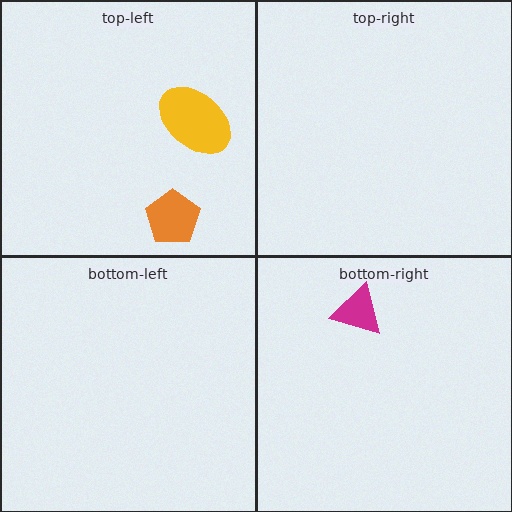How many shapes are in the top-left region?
2.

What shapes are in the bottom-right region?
The magenta triangle.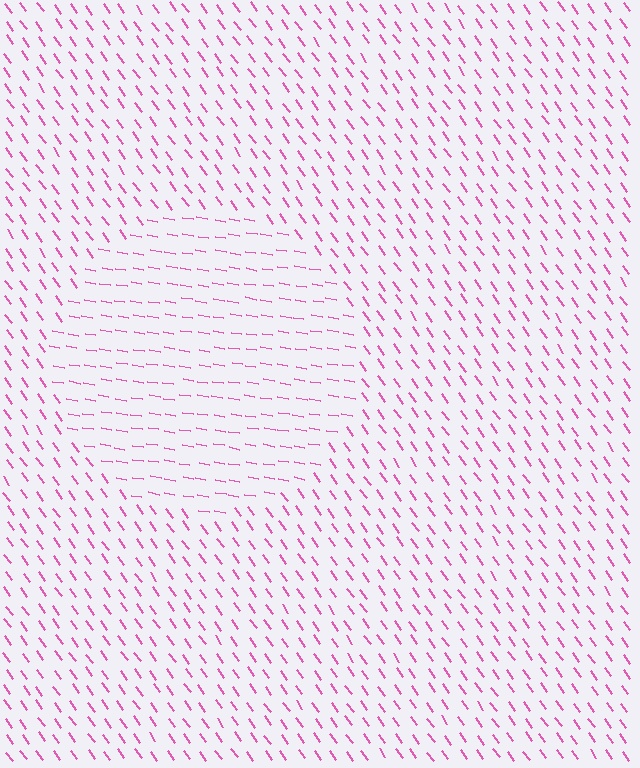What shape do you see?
I see a circle.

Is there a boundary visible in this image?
Yes, there is a texture boundary formed by a change in line orientation.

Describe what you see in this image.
The image is filled with small pink line segments. A circle region in the image has lines oriented differently from the surrounding lines, creating a visible texture boundary.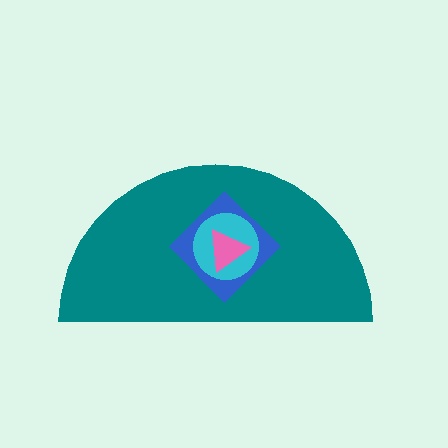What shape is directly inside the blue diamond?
The cyan circle.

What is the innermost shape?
The pink triangle.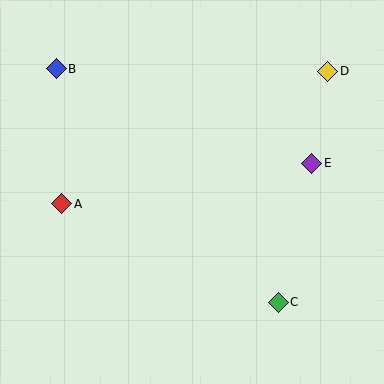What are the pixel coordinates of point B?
Point B is at (56, 69).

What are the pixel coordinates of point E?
Point E is at (312, 163).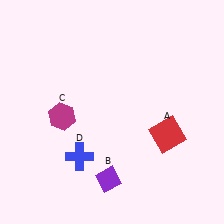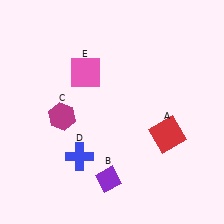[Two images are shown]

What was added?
A pink square (E) was added in Image 2.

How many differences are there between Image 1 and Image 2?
There is 1 difference between the two images.